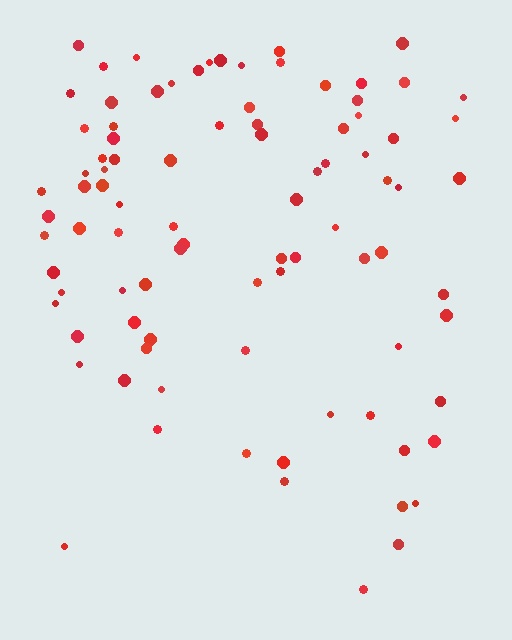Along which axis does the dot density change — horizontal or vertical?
Vertical.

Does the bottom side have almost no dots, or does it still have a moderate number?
Still a moderate number, just noticeably fewer than the top.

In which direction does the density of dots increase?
From bottom to top, with the top side densest.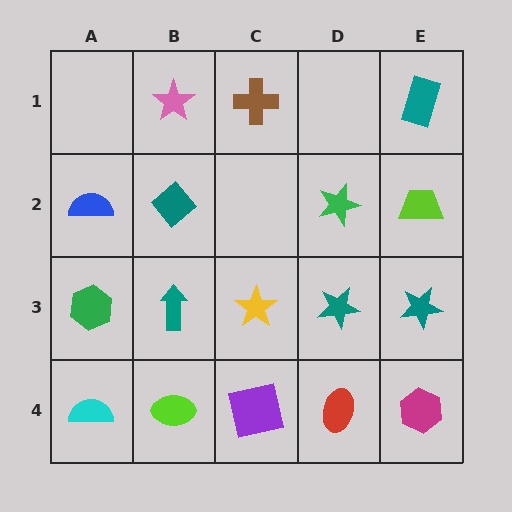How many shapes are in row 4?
5 shapes.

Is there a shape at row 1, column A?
No, that cell is empty.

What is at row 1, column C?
A brown cross.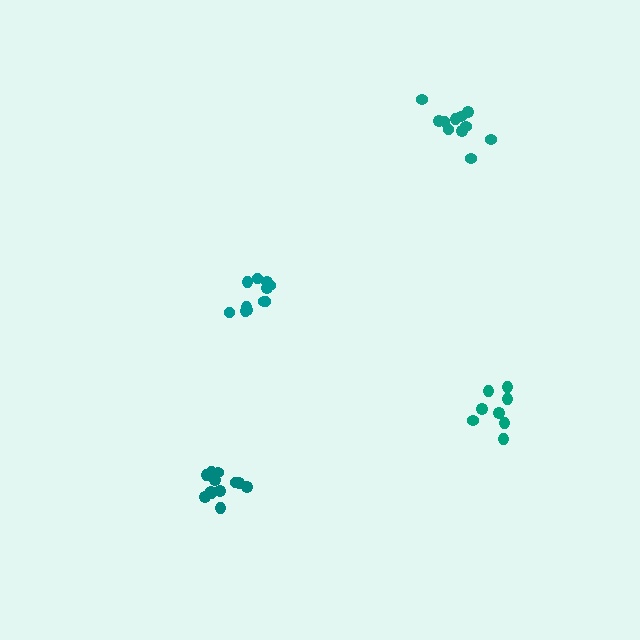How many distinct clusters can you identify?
There are 4 distinct clusters.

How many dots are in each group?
Group 1: 11 dots, Group 2: 8 dots, Group 3: 13 dots, Group 4: 11 dots (43 total).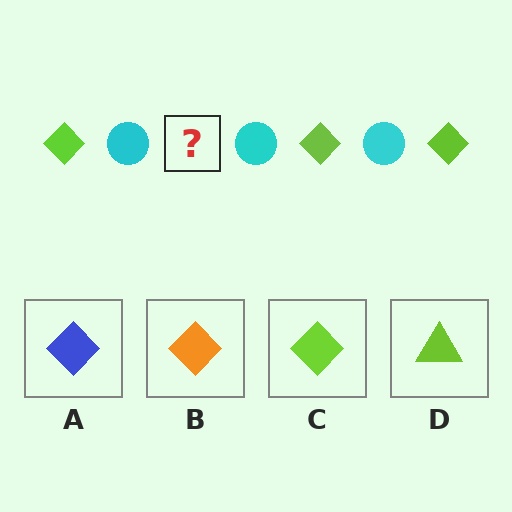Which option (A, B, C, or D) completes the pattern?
C.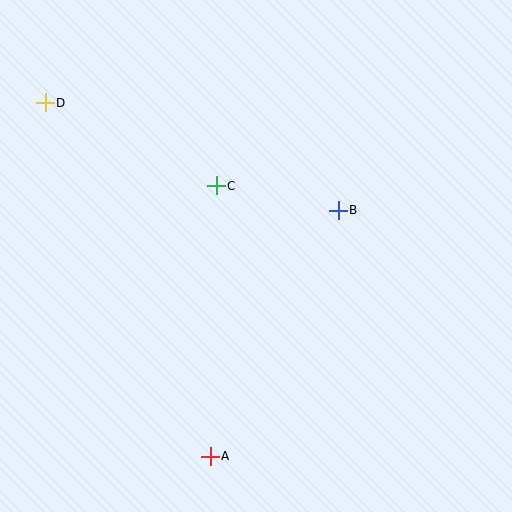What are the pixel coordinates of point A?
Point A is at (210, 456).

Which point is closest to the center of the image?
Point C at (216, 186) is closest to the center.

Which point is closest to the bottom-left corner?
Point A is closest to the bottom-left corner.